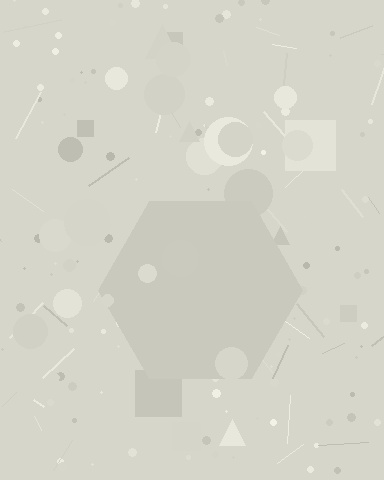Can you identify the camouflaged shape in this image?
The camouflaged shape is a hexagon.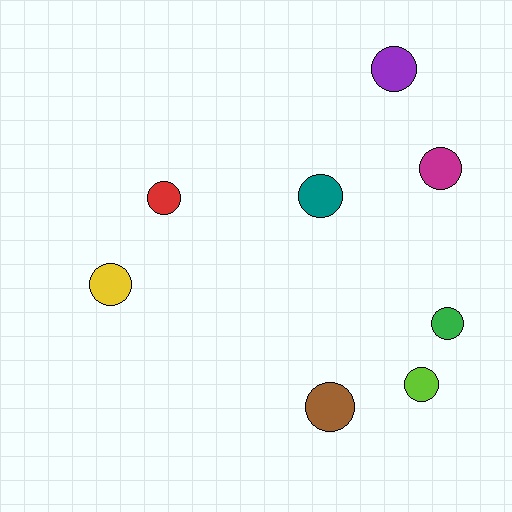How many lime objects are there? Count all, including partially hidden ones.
There is 1 lime object.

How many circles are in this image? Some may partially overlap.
There are 8 circles.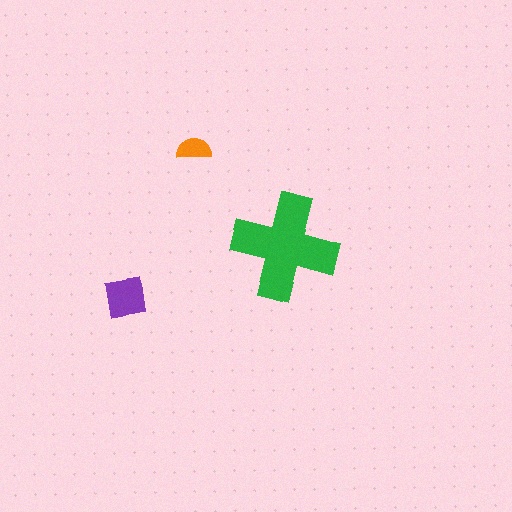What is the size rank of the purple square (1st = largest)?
2nd.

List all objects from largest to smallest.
The green cross, the purple square, the orange semicircle.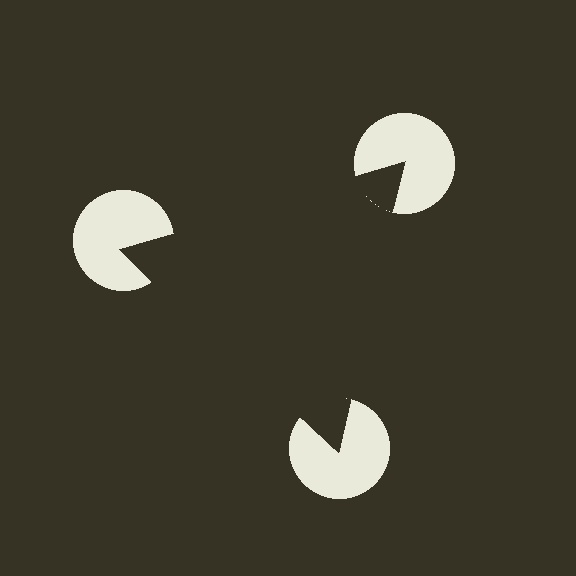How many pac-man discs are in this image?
There are 3 — one at each vertex of the illusory triangle.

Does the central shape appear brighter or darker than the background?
It typically appears slightly darker than the background, even though no actual brightness change is drawn.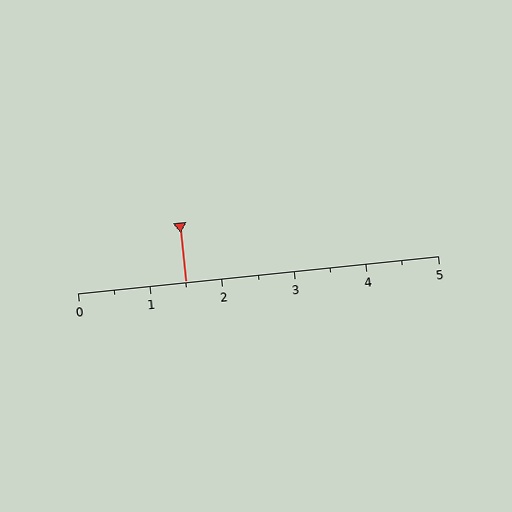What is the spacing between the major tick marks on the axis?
The major ticks are spaced 1 apart.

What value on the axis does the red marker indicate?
The marker indicates approximately 1.5.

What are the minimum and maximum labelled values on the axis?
The axis runs from 0 to 5.